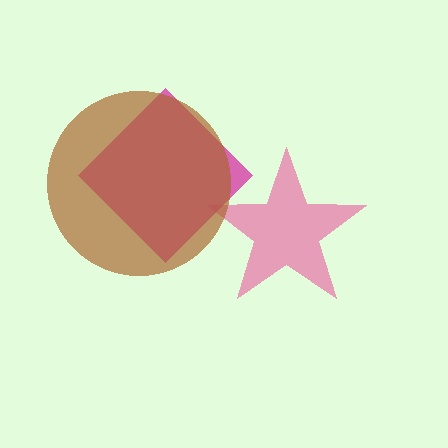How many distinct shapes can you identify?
There are 3 distinct shapes: a pink star, a magenta diamond, a brown circle.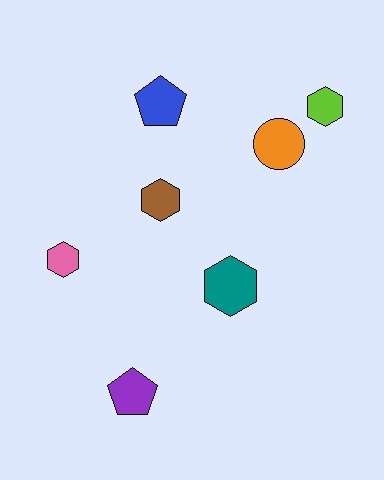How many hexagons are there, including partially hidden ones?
There are 4 hexagons.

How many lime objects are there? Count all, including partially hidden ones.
There is 1 lime object.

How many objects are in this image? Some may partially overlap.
There are 7 objects.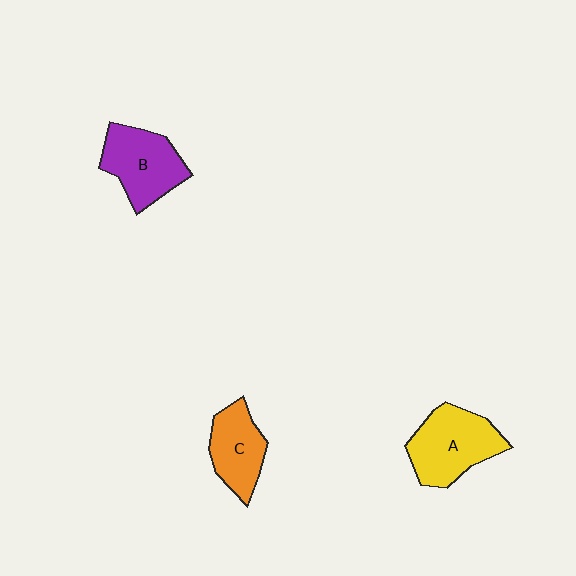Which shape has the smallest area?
Shape C (orange).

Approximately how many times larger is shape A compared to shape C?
Approximately 1.4 times.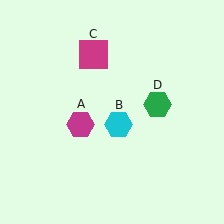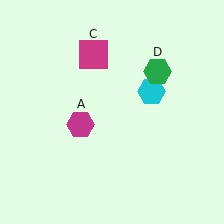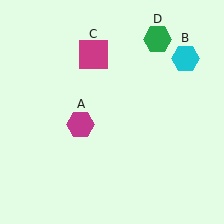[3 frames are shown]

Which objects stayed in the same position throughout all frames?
Magenta hexagon (object A) and magenta square (object C) remained stationary.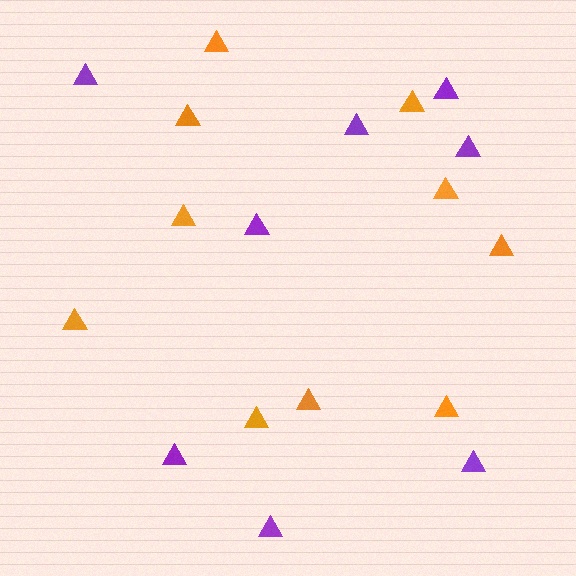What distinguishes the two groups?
There are 2 groups: one group of purple triangles (8) and one group of orange triangles (10).